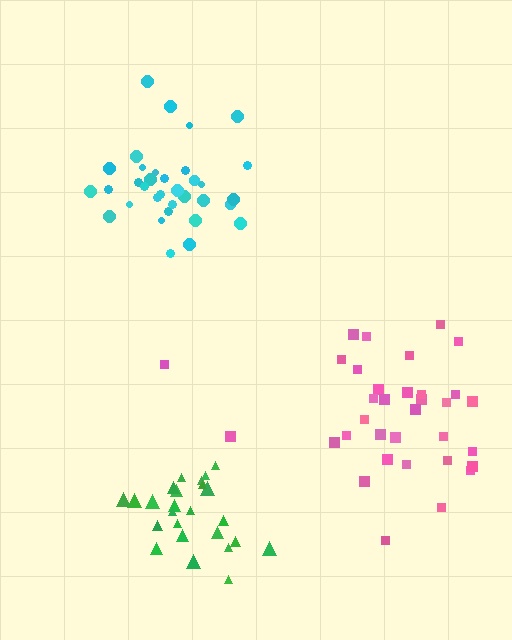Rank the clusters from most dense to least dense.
cyan, green, pink.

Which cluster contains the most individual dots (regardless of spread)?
Pink (34).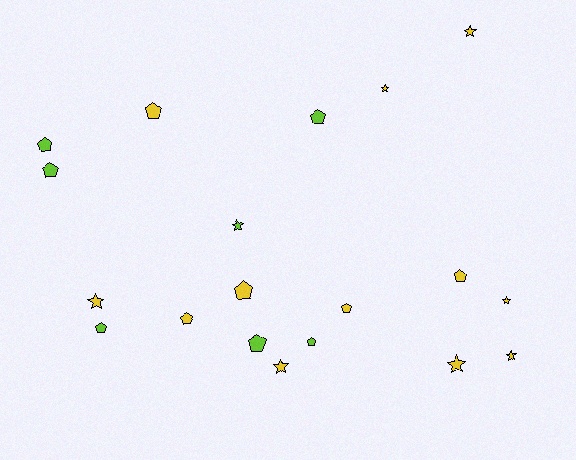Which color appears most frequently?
Yellow, with 12 objects.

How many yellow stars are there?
There are 7 yellow stars.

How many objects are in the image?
There are 19 objects.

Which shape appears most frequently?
Pentagon, with 11 objects.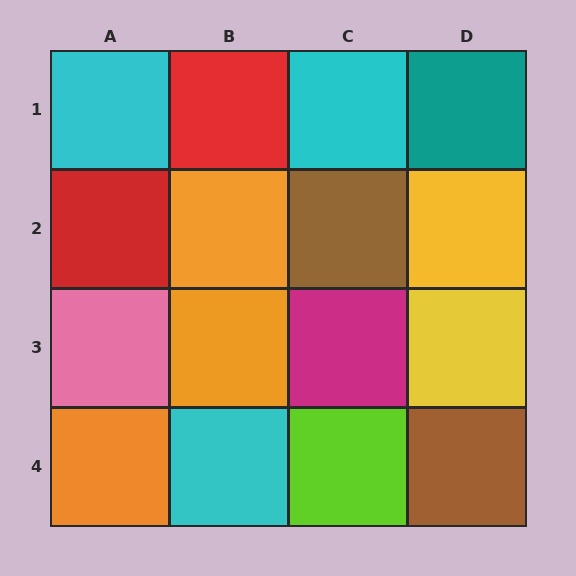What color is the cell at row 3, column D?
Yellow.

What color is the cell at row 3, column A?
Pink.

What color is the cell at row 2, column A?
Red.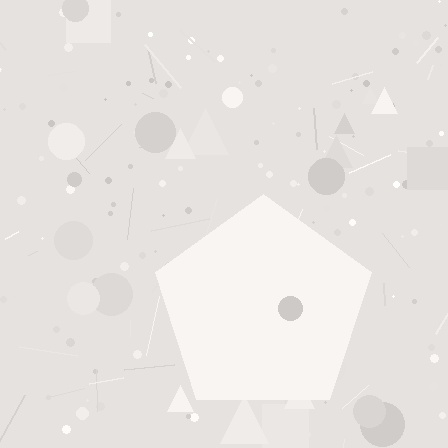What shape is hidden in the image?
A pentagon is hidden in the image.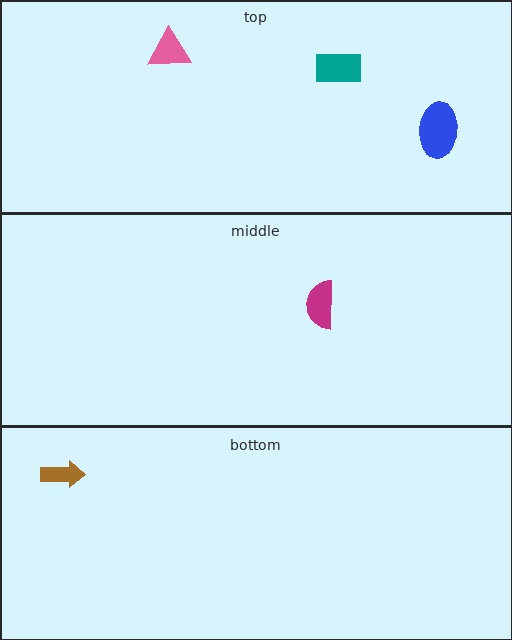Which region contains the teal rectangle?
The top region.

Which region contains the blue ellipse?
The top region.